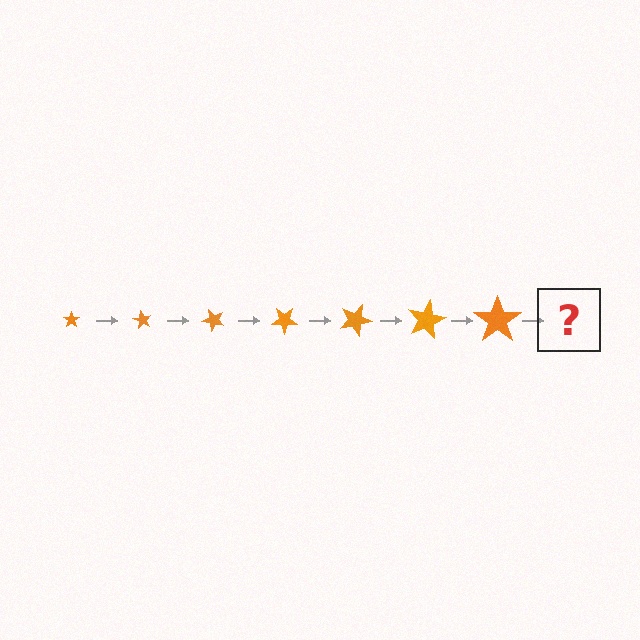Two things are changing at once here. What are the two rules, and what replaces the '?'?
The two rules are that the star grows larger each step and it rotates 60 degrees each step. The '?' should be a star, larger than the previous one and rotated 420 degrees from the start.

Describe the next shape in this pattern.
It should be a star, larger than the previous one and rotated 420 degrees from the start.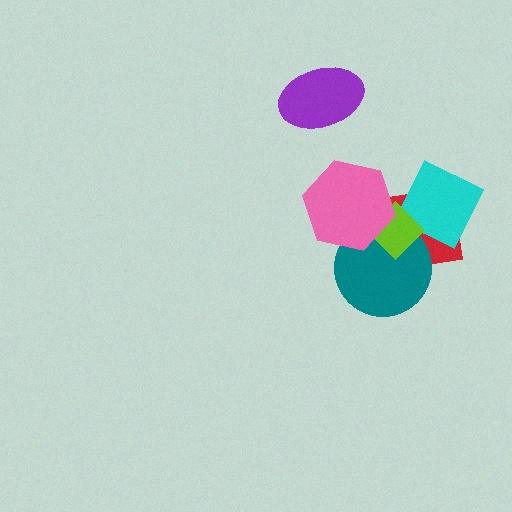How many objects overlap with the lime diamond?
4 objects overlap with the lime diamond.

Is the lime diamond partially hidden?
Yes, it is partially covered by another shape.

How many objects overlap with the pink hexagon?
3 objects overlap with the pink hexagon.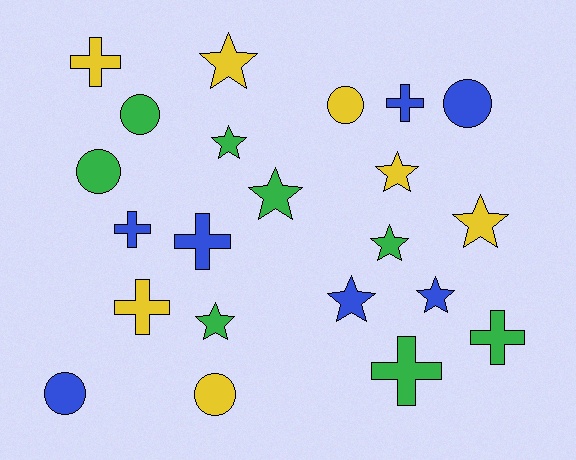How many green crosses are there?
There are 2 green crosses.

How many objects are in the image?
There are 22 objects.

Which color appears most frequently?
Green, with 8 objects.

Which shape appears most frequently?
Star, with 9 objects.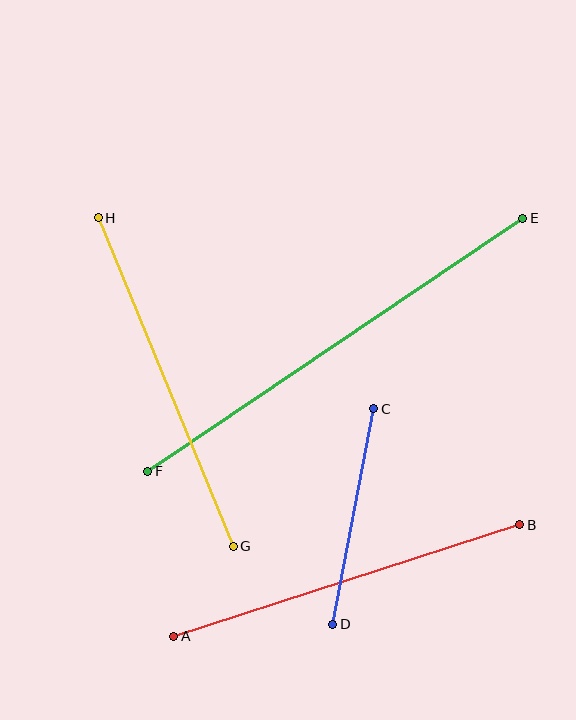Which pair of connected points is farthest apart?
Points E and F are farthest apart.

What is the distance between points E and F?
The distance is approximately 452 pixels.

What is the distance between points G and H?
The distance is approximately 355 pixels.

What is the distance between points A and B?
The distance is approximately 364 pixels.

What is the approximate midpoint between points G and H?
The midpoint is at approximately (166, 382) pixels.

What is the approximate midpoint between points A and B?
The midpoint is at approximately (347, 581) pixels.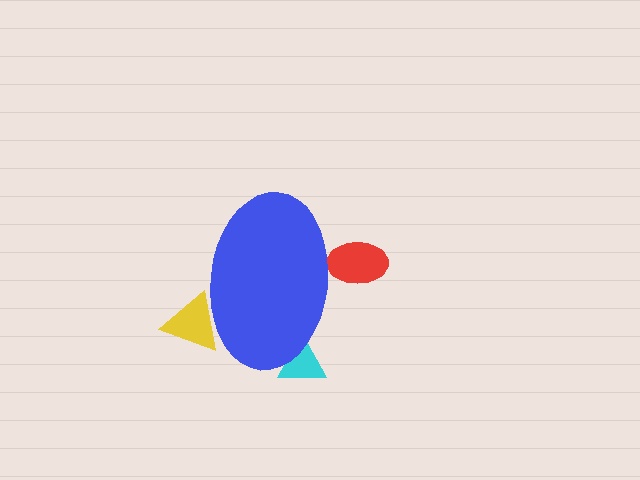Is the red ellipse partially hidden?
Yes, the red ellipse is partially hidden behind the blue ellipse.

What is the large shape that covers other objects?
A blue ellipse.